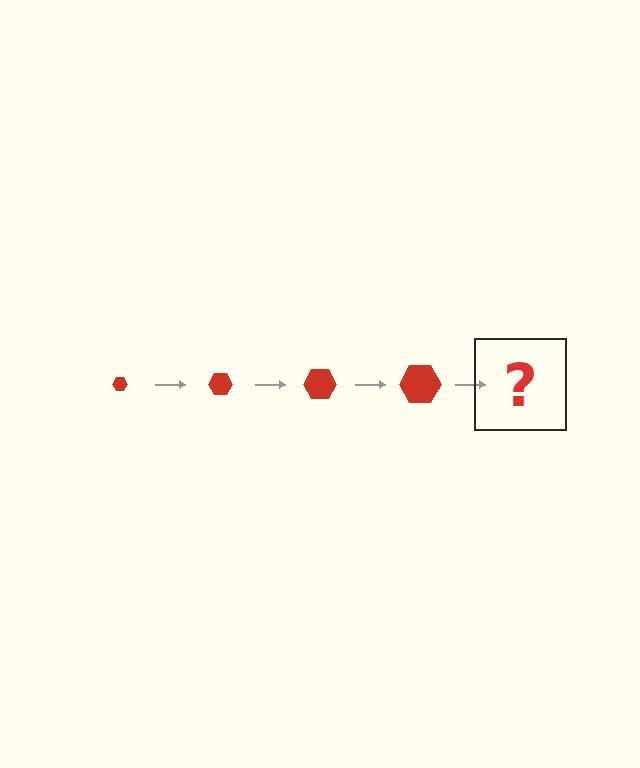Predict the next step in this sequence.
The next step is a red hexagon, larger than the previous one.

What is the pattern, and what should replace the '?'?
The pattern is that the hexagon gets progressively larger each step. The '?' should be a red hexagon, larger than the previous one.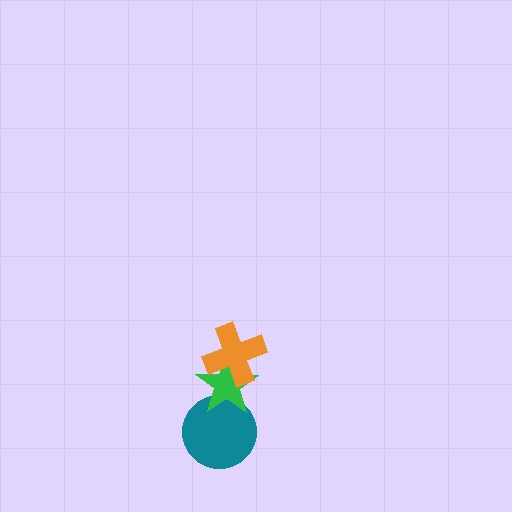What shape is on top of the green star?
The orange cross is on top of the green star.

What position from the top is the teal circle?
The teal circle is 3rd from the top.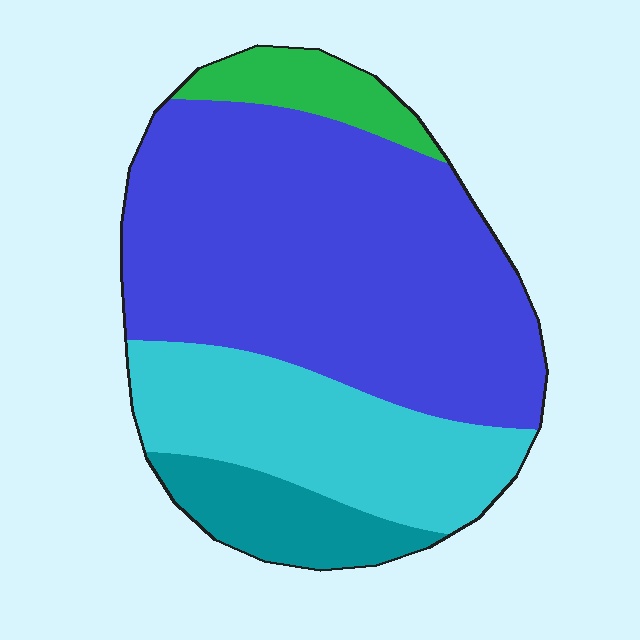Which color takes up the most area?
Blue, at roughly 55%.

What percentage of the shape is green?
Green takes up less than a quarter of the shape.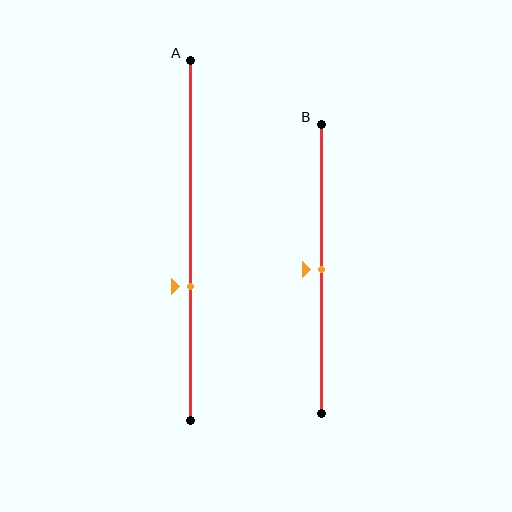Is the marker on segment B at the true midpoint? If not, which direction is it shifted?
Yes, the marker on segment B is at the true midpoint.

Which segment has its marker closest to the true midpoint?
Segment B has its marker closest to the true midpoint.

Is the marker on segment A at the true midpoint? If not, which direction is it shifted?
No, the marker on segment A is shifted downward by about 13% of the segment length.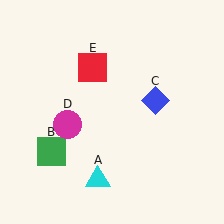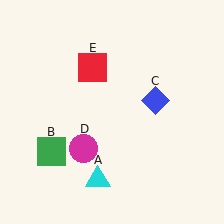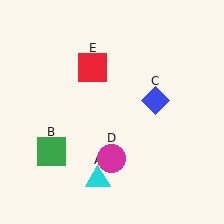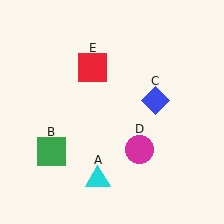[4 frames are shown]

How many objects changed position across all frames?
1 object changed position: magenta circle (object D).